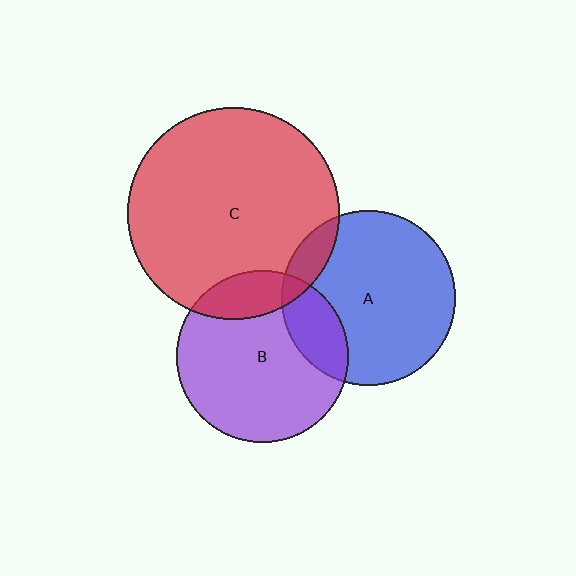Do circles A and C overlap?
Yes.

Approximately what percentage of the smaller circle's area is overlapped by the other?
Approximately 10%.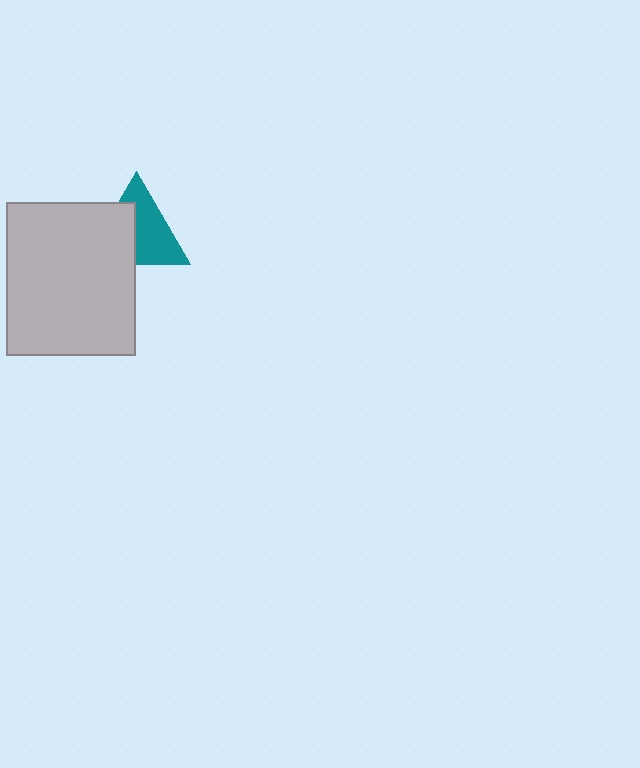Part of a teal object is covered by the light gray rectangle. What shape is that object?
It is a triangle.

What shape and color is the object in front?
The object in front is a light gray rectangle.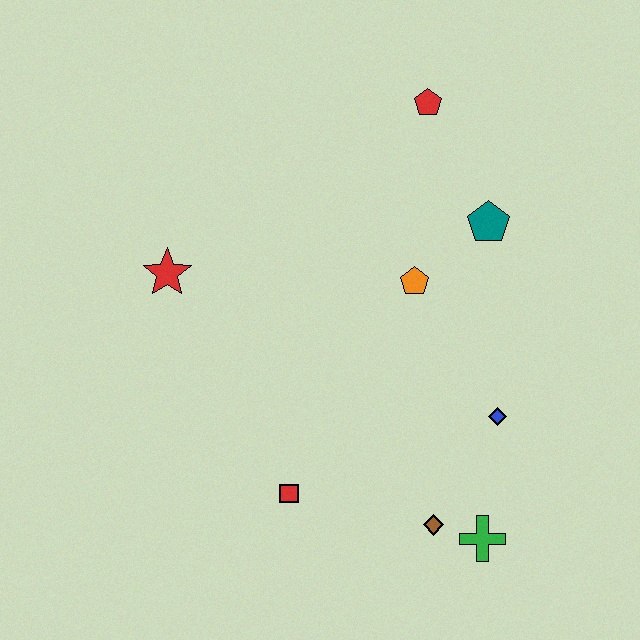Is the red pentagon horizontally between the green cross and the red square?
Yes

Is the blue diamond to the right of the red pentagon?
Yes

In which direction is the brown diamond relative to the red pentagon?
The brown diamond is below the red pentagon.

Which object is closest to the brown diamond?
The green cross is closest to the brown diamond.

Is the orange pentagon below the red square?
No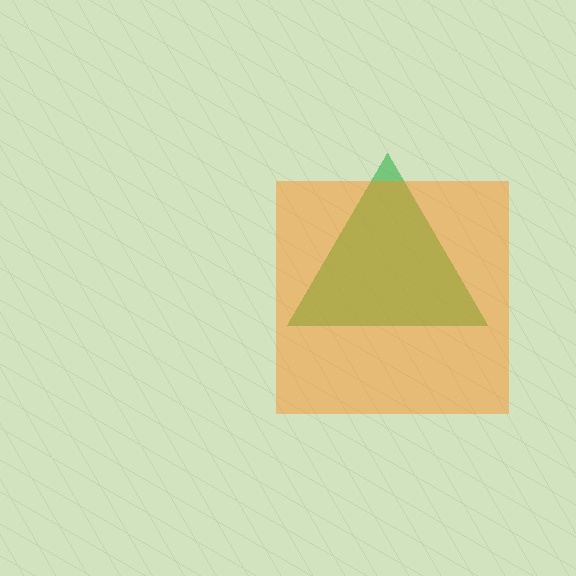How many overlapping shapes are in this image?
There are 2 overlapping shapes in the image.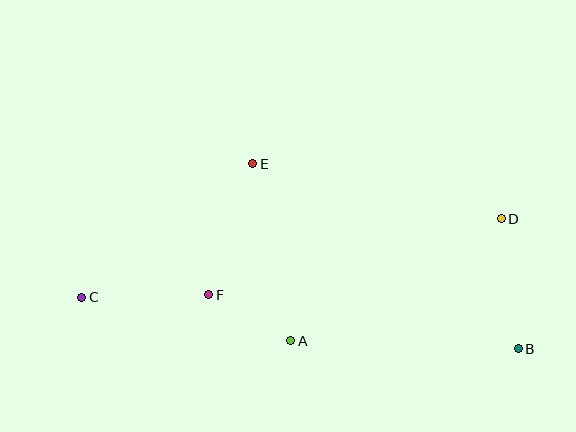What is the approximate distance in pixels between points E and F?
The distance between E and F is approximately 138 pixels.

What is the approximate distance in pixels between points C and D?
The distance between C and D is approximately 427 pixels.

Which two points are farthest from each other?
Points B and C are farthest from each other.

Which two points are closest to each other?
Points A and F are closest to each other.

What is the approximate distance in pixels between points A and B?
The distance between A and B is approximately 227 pixels.